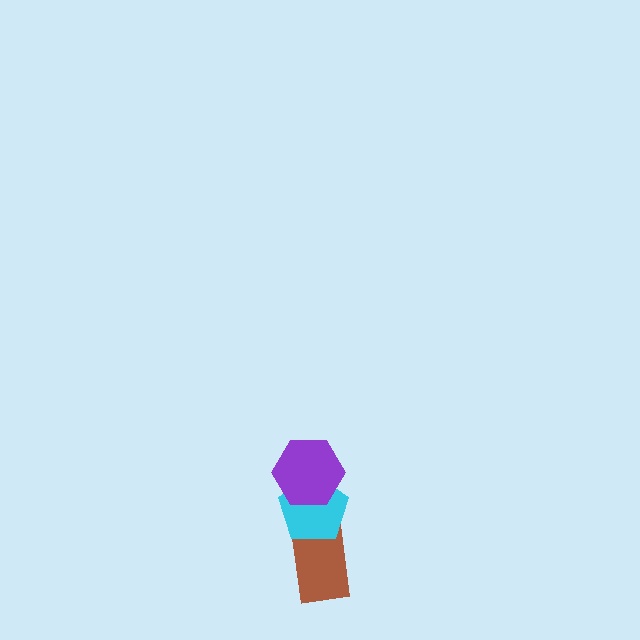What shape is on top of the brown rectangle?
The cyan pentagon is on top of the brown rectangle.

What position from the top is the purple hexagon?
The purple hexagon is 1st from the top.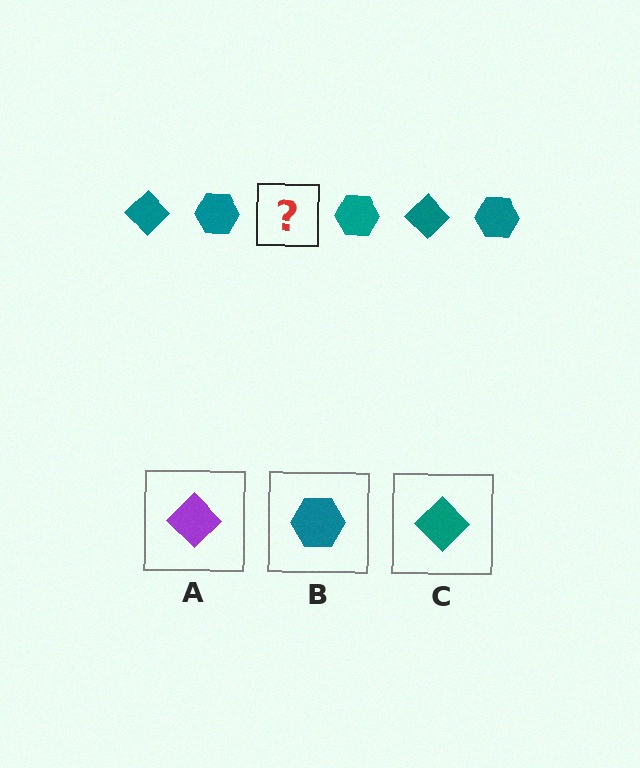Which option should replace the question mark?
Option C.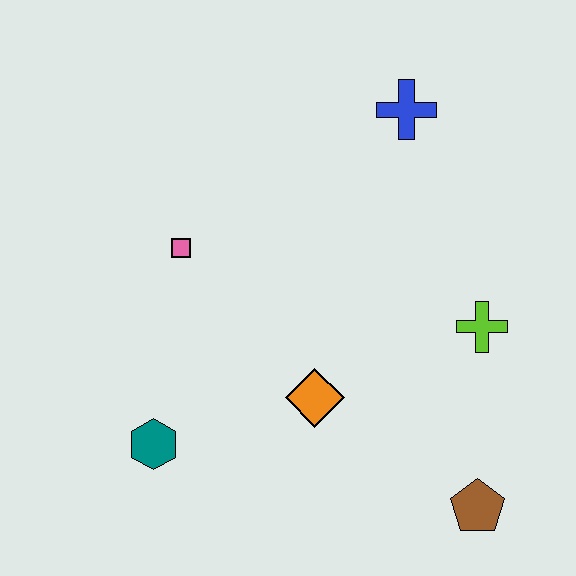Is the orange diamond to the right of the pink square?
Yes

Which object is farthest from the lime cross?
The teal hexagon is farthest from the lime cross.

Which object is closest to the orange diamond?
The teal hexagon is closest to the orange diamond.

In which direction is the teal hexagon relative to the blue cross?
The teal hexagon is below the blue cross.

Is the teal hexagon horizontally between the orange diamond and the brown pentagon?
No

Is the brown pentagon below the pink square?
Yes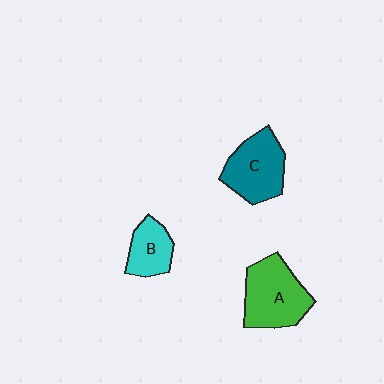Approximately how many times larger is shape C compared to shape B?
Approximately 1.6 times.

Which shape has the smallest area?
Shape B (cyan).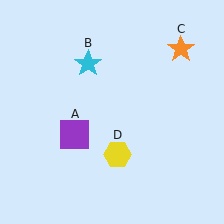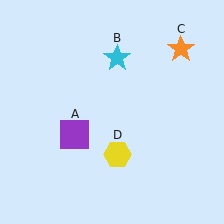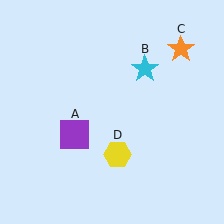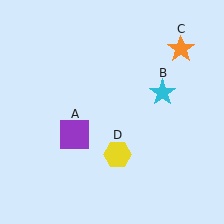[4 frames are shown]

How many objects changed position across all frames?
1 object changed position: cyan star (object B).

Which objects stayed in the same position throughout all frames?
Purple square (object A) and orange star (object C) and yellow hexagon (object D) remained stationary.